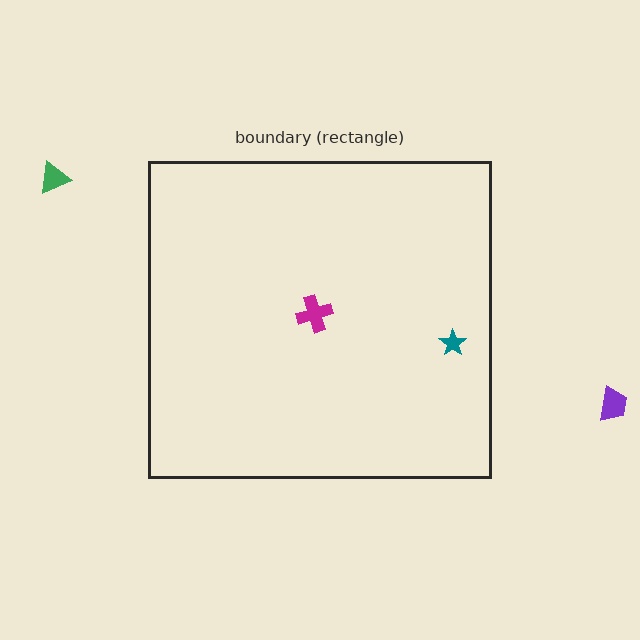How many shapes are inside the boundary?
2 inside, 2 outside.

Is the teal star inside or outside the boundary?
Inside.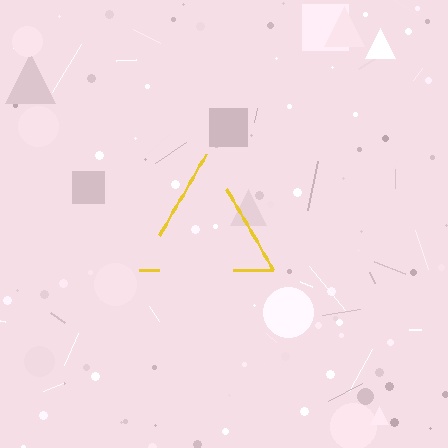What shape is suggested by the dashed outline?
The dashed outline suggests a triangle.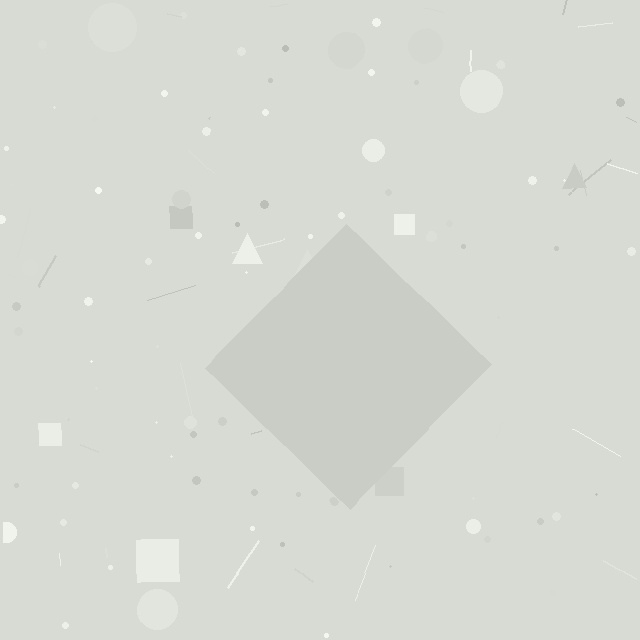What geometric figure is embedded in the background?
A diamond is embedded in the background.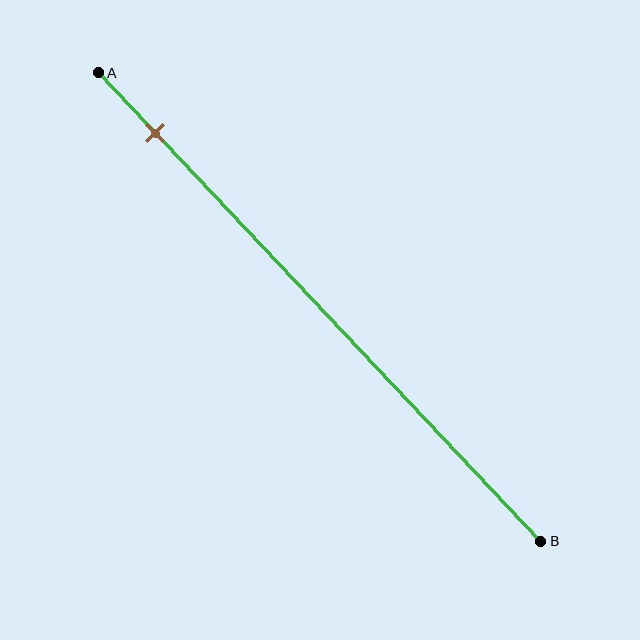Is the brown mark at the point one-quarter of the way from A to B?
No, the mark is at about 15% from A, not at the 25% one-quarter point.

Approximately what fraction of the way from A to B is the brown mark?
The brown mark is approximately 15% of the way from A to B.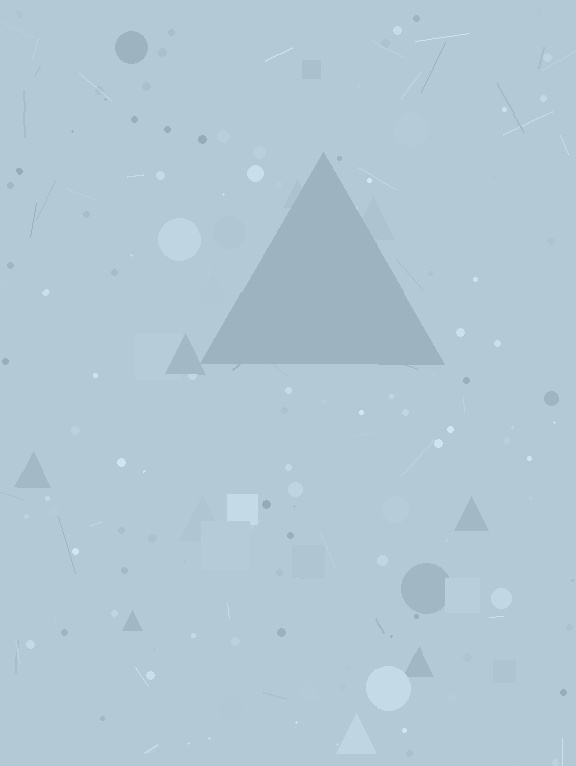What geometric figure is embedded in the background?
A triangle is embedded in the background.